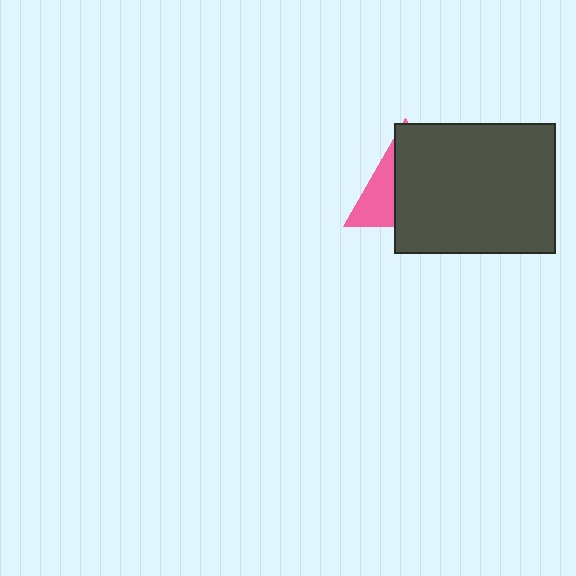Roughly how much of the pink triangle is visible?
A small part of it is visible (roughly 33%).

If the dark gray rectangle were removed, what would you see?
You would see the complete pink triangle.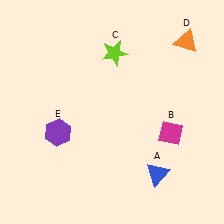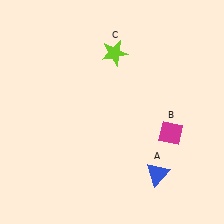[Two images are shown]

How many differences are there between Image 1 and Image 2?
There are 2 differences between the two images.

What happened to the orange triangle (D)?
The orange triangle (D) was removed in Image 2. It was in the top-right area of Image 1.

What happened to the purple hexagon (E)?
The purple hexagon (E) was removed in Image 2. It was in the bottom-left area of Image 1.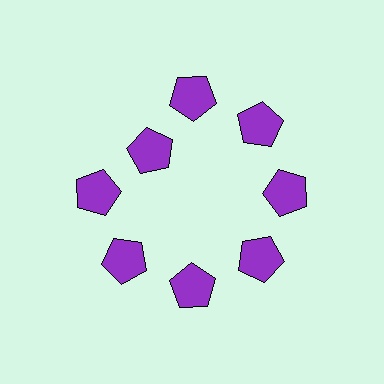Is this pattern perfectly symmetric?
No. The 8 purple pentagons are arranged in a ring, but one element near the 10 o'clock position is pulled inward toward the center, breaking the 8-fold rotational symmetry.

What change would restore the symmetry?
The symmetry would be restored by moving it outward, back onto the ring so that all 8 pentagons sit at equal angles and equal distance from the center.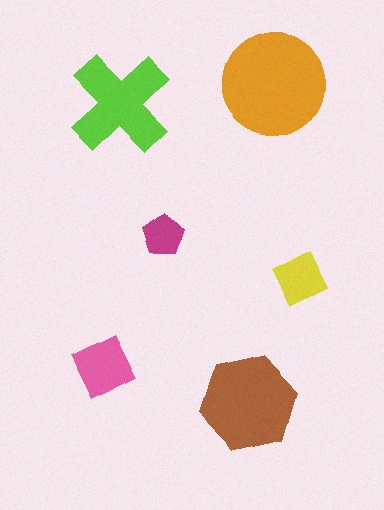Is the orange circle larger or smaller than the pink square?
Larger.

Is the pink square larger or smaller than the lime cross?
Smaller.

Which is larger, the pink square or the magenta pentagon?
The pink square.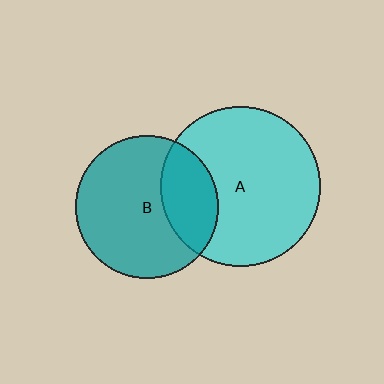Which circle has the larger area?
Circle A (cyan).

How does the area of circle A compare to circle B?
Approximately 1.2 times.